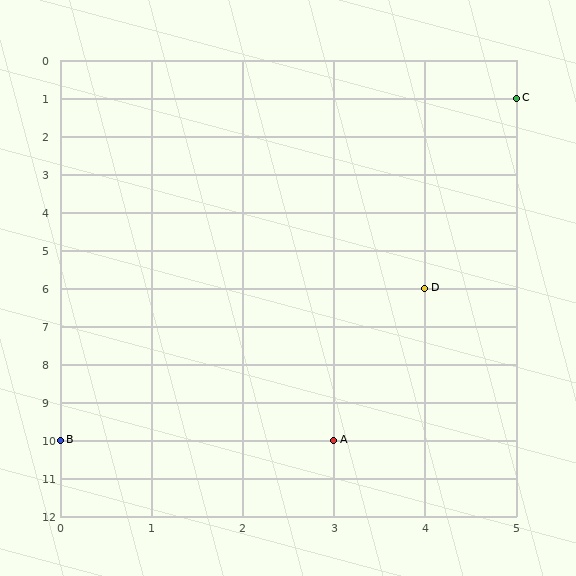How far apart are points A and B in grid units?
Points A and B are 3 columns apart.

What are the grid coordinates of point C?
Point C is at grid coordinates (5, 1).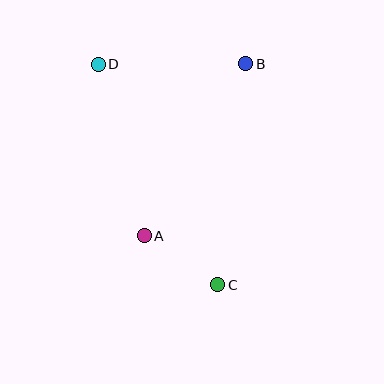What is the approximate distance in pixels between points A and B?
The distance between A and B is approximately 200 pixels.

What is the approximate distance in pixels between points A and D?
The distance between A and D is approximately 178 pixels.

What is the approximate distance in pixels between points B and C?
The distance between B and C is approximately 223 pixels.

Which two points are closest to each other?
Points A and C are closest to each other.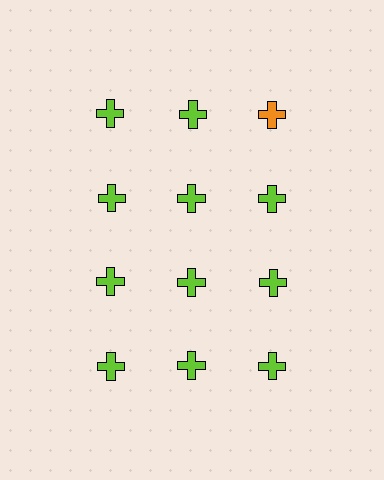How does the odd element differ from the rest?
It has a different color: orange instead of lime.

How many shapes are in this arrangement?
There are 12 shapes arranged in a grid pattern.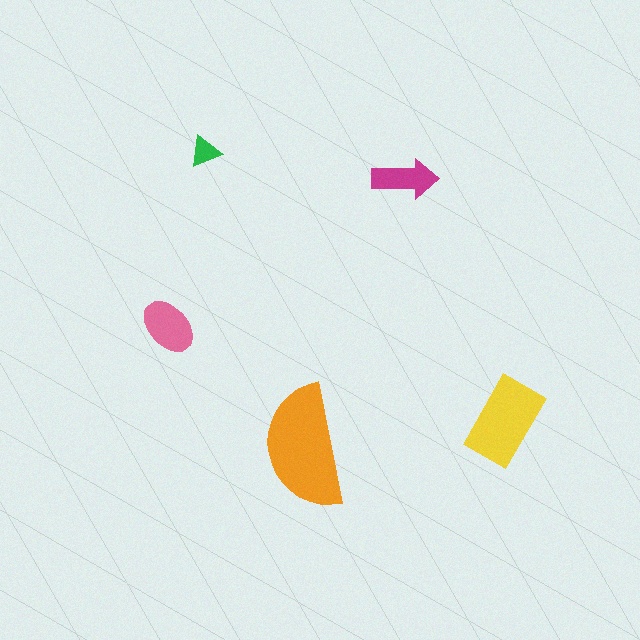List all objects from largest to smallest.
The orange semicircle, the yellow rectangle, the pink ellipse, the magenta arrow, the green triangle.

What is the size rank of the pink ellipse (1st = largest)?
3rd.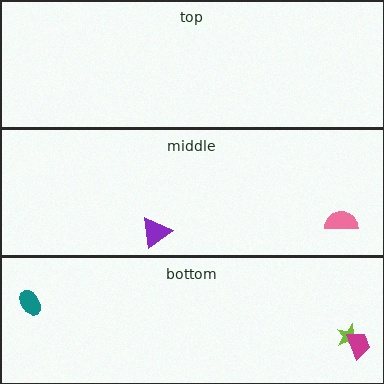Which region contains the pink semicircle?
The middle region.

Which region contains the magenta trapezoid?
The bottom region.